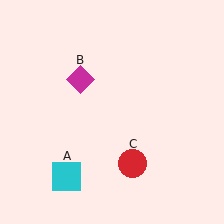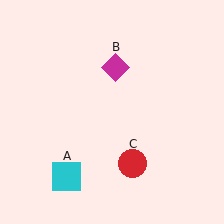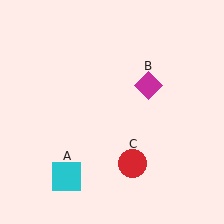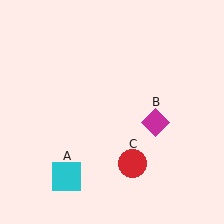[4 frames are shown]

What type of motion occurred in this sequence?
The magenta diamond (object B) rotated clockwise around the center of the scene.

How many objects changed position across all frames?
1 object changed position: magenta diamond (object B).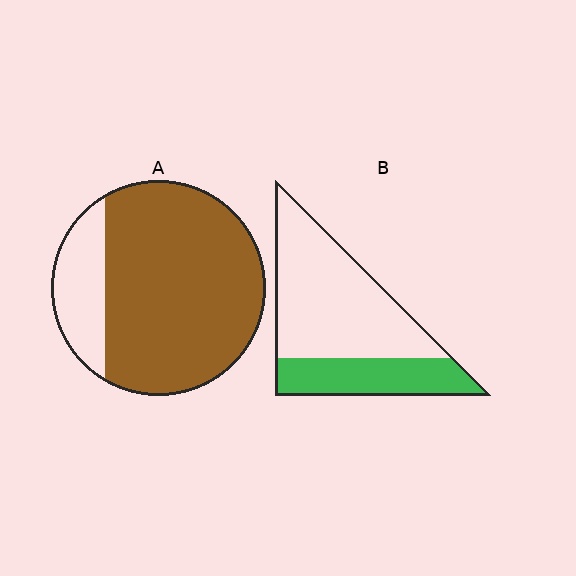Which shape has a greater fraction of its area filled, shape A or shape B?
Shape A.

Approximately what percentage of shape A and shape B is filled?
A is approximately 80% and B is approximately 30%.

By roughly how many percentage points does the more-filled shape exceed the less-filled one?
By roughly 50 percentage points (A over B).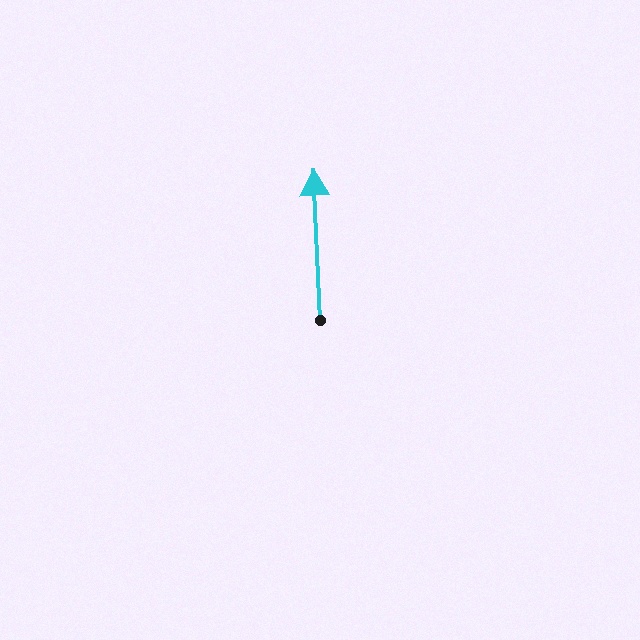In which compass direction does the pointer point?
North.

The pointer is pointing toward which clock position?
Roughly 12 o'clock.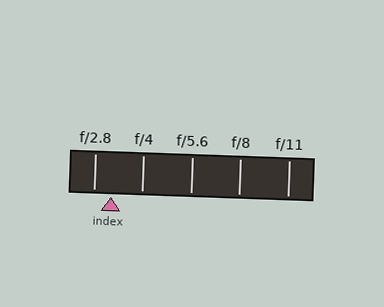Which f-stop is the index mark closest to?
The index mark is closest to f/2.8.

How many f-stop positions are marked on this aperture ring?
There are 5 f-stop positions marked.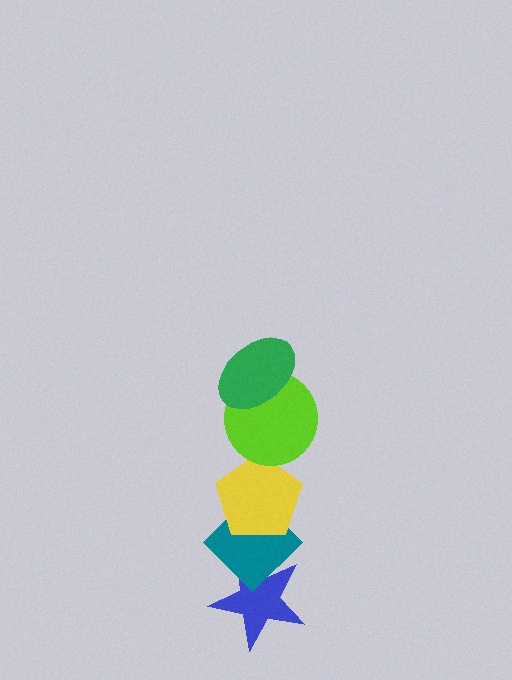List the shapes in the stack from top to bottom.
From top to bottom: the green ellipse, the lime circle, the yellow pentagon, the teal diamond, the blue star.